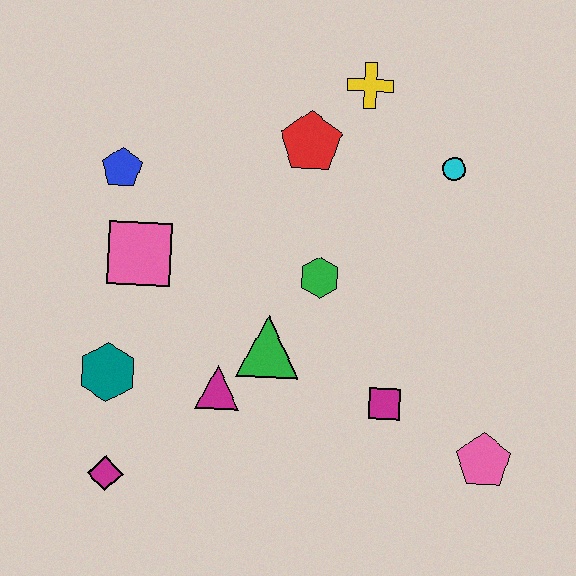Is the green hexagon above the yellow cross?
No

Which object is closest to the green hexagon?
The green triangle is closest to the green hexagon.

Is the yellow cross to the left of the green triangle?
No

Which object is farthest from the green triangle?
The yellow cross is farthest from the green triangle.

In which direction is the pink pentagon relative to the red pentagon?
The pink pentagon is below the red pentagon.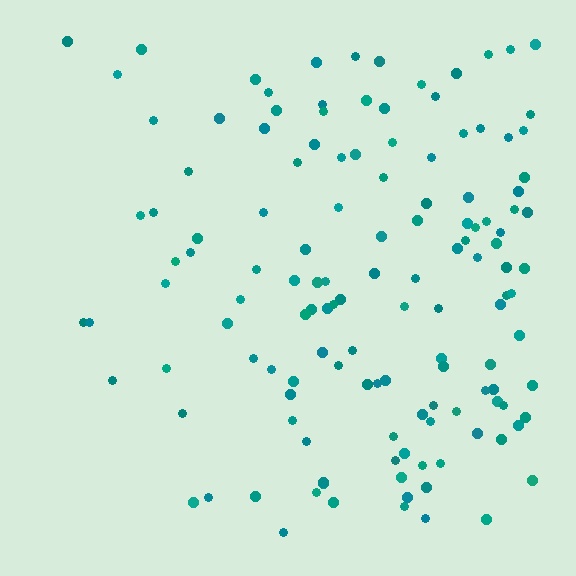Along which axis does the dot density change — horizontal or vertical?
Horizontal.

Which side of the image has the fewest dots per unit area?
The left.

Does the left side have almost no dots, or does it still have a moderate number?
Still a moderate number, just noticeably fewer than the right.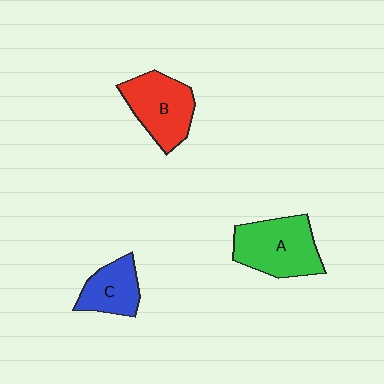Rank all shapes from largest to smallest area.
From largest to smallest: A (green), B (red), C (blue).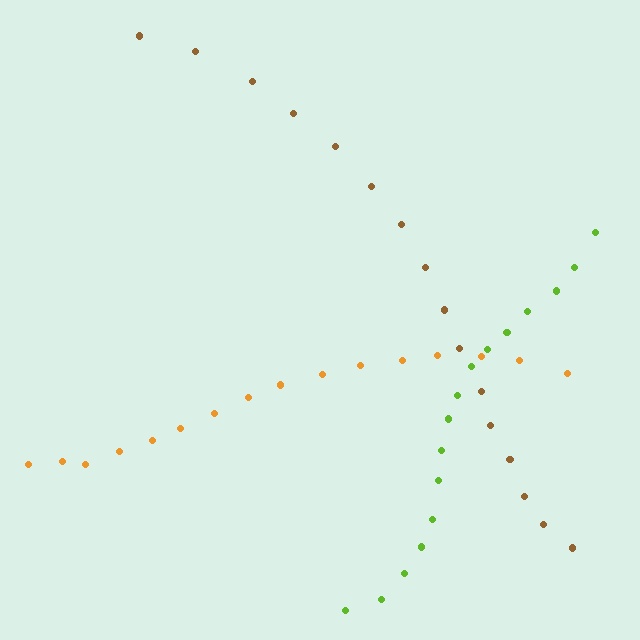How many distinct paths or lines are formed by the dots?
There are 3 distinct paths.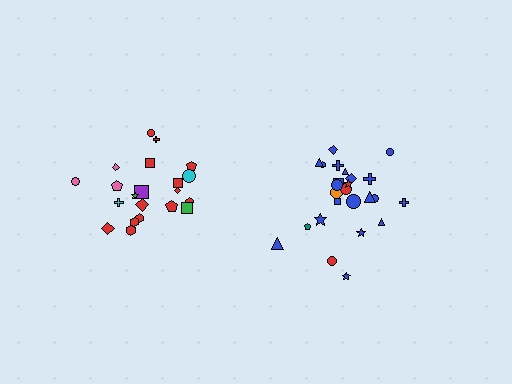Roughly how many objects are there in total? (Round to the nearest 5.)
Roughly 45 objects in total.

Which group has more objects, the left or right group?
The right group.